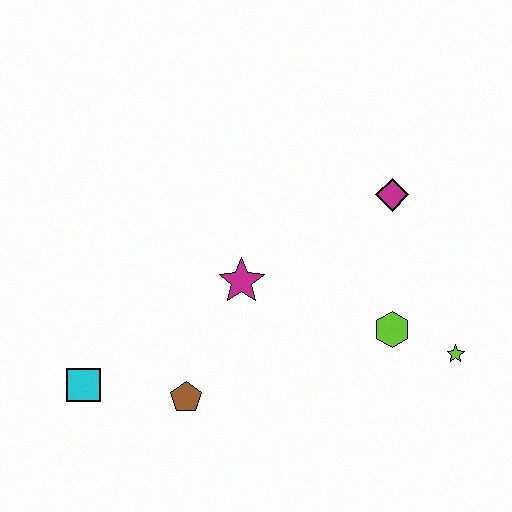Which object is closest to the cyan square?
The brown pentagon is closest to the cyan square.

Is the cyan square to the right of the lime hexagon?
No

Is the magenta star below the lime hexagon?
No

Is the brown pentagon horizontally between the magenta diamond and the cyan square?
Yes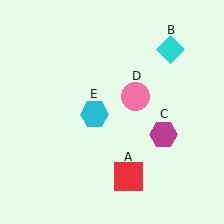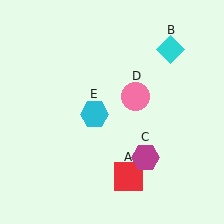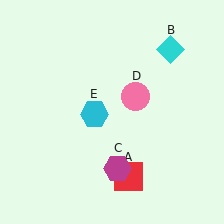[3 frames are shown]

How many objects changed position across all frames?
1 object changed position: magenta hexagon (object C).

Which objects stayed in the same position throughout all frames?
Red square (object A) and cyan diamond (object B) and pink circle (object D) and cyan hexagon (object E) remained stationary.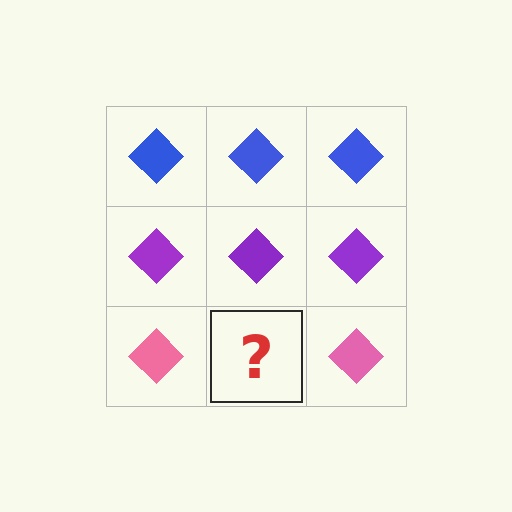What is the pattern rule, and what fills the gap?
The rule is that each row has a consistent color. The gap should be filled with a pink diamond.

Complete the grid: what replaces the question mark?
The question mark should be replaced with a pink diamond.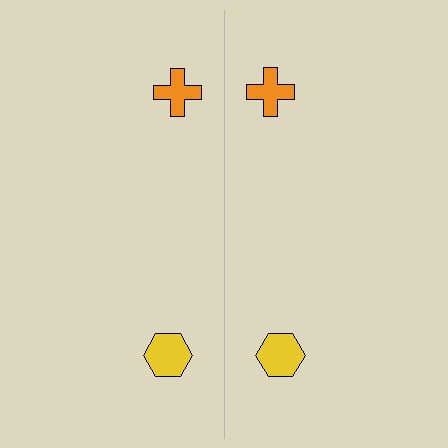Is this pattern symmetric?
Yes, this pattern has bilateral (reflection) symmetry.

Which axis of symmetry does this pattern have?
The pattern has a vertical axis of symmetry running through the center of the image.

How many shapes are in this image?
There are 4 shapes in this image.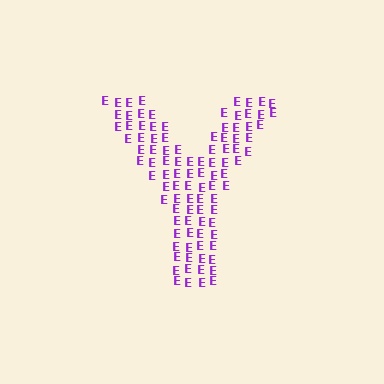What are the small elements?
The small elements are letter E's.